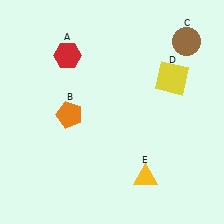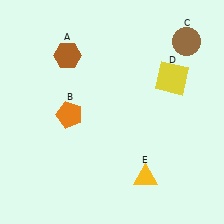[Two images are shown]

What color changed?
The hexagon (A) changed from red in Image 1 to brown in Image 2.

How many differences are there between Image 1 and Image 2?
There is 1 difference between the two images.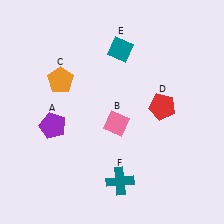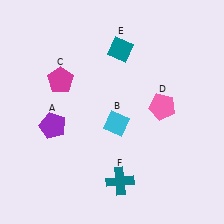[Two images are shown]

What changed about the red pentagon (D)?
In Image 1, D is red. In Image 2, it changed to pink.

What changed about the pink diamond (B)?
In Image 1, B is pink. In Image 2, it changed to cyan.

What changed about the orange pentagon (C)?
In Image 1, C is orange. In Image 2, it changed to magenta.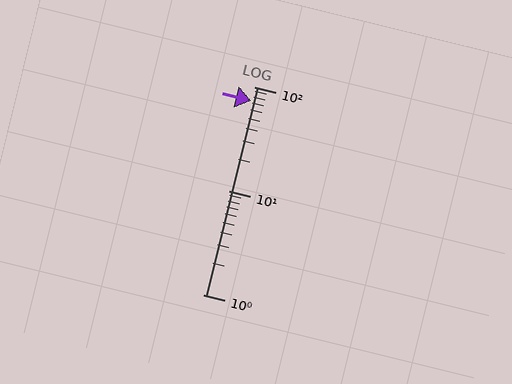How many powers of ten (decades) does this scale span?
The scale spans 2 decades, from 1 to 100.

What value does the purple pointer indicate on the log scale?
The pointer indicates approximately 73.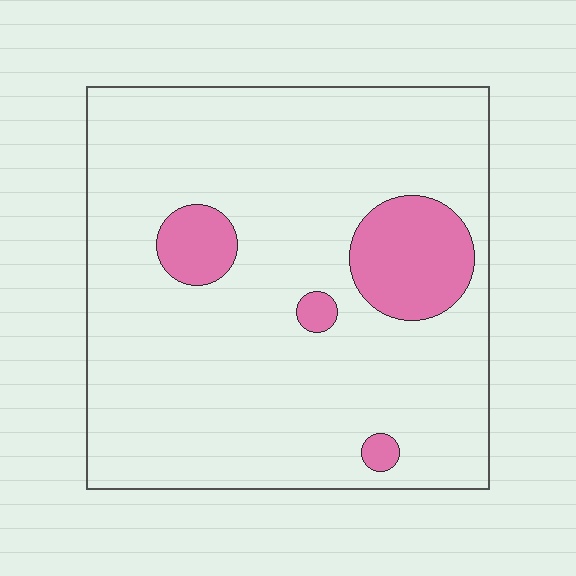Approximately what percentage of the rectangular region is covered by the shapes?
Approximately 10%.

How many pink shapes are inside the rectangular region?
4.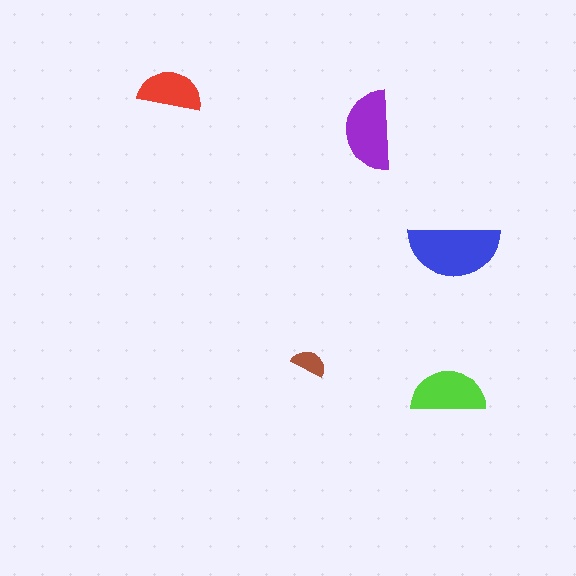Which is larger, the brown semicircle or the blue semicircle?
The blue one.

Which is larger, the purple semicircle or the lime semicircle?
The purple one.